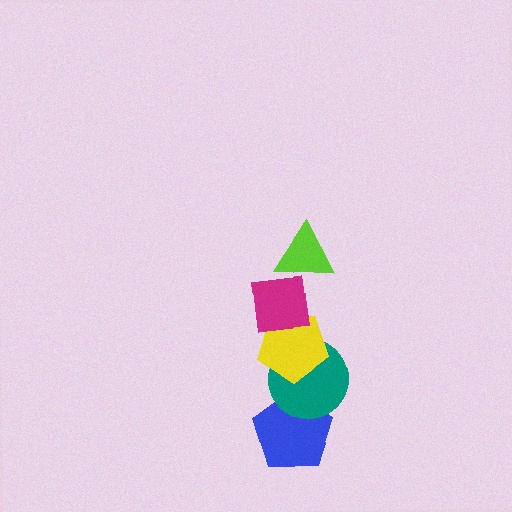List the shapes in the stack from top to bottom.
From top to bottom: the lime triangle, the magenta square, the yellow pentagon, the teal circle, the blue pentagon.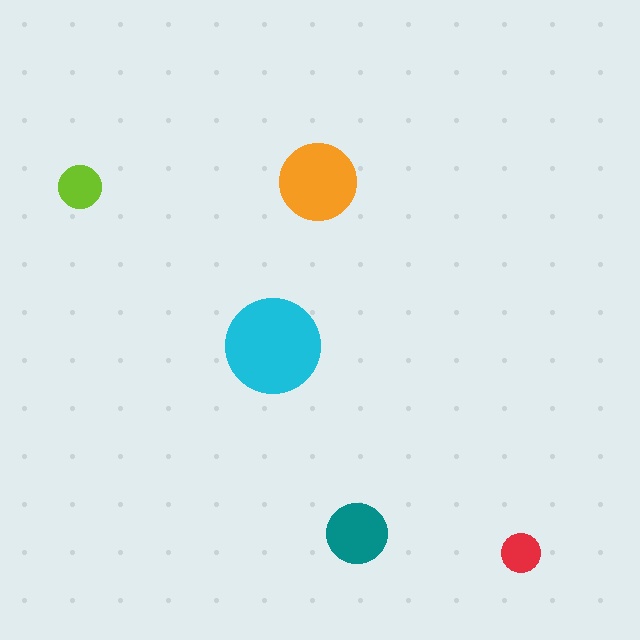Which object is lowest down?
The red circle is bottommost.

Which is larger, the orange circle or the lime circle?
The orange one.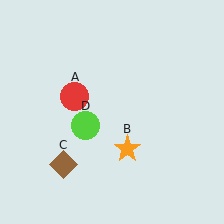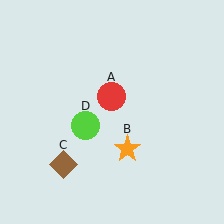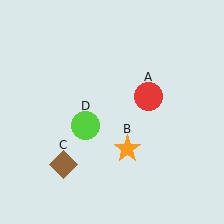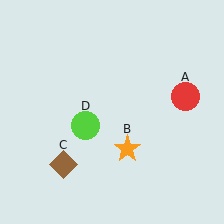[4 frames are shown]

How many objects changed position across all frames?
1 object changed position: red circle (object A).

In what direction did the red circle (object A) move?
The red circle (object A) moved right.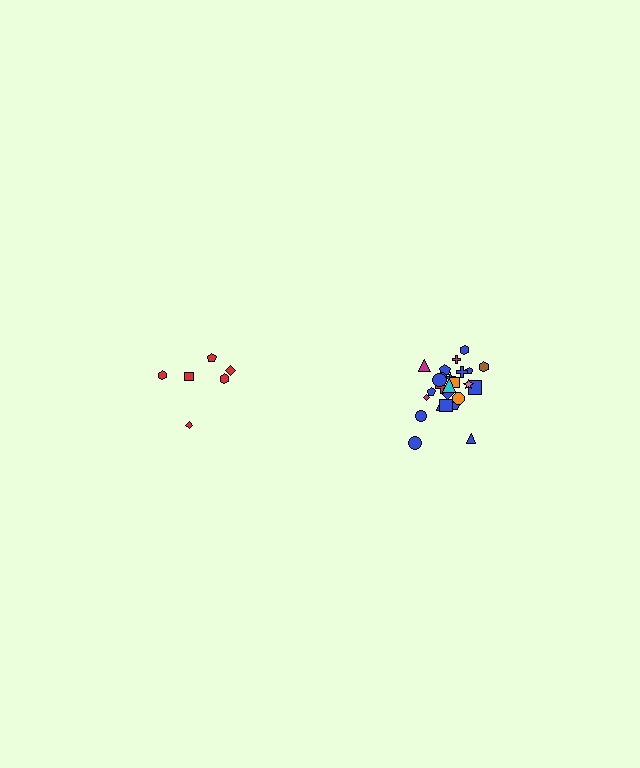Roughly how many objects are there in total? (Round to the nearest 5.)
Roughly 30 objects in total.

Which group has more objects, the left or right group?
The right group.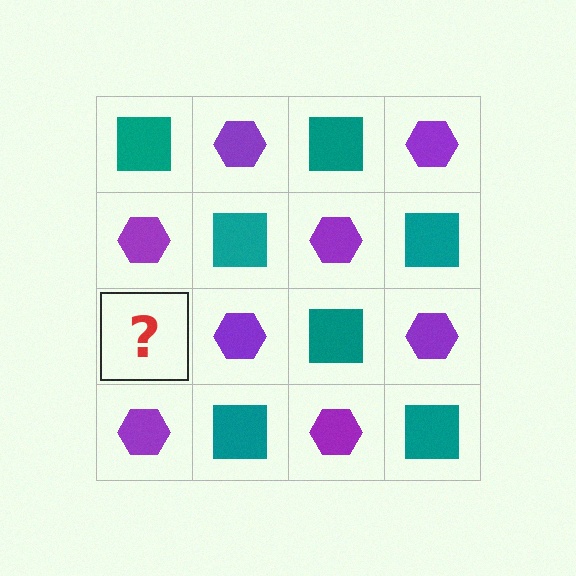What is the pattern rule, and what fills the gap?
The rule is that it alternates teal square and purple hexagon in a checkerboard pattern. The gap should be filled with a teal square.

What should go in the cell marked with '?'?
The missing cell should contain a teal square.